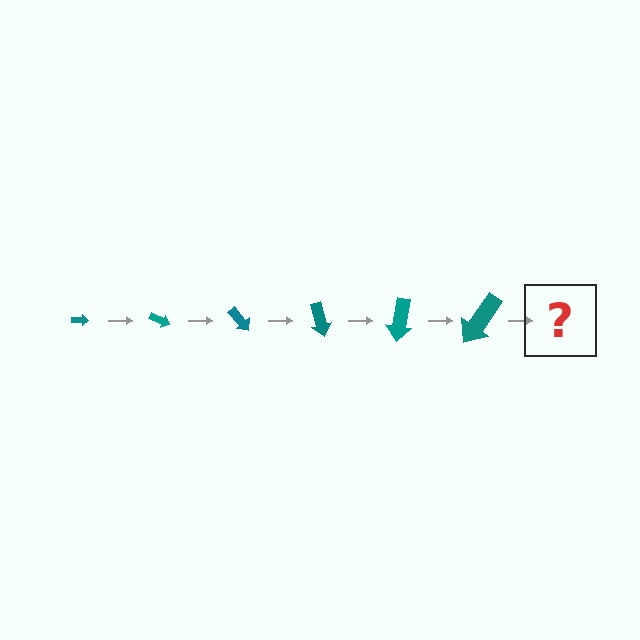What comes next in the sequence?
The next element should be an arrow, larger than the previous one and rotated 150 degrees from the start.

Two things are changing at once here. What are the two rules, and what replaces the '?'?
The two rules are that the arrow grows larger each step and it rotates 25 degrees each step. The '?' should be an arrow, larger than the previous one and rotated 150 degrees from the start.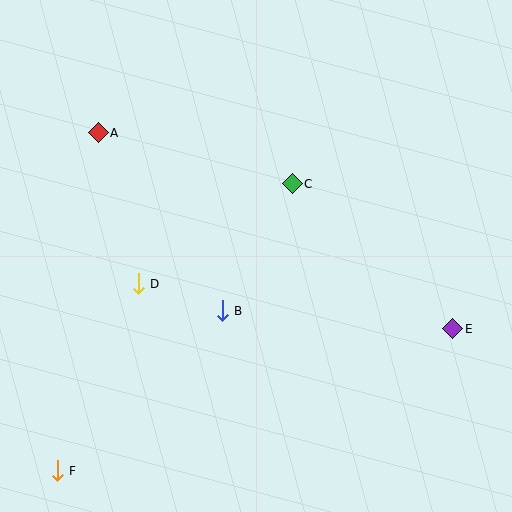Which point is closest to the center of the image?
Point B at (222, 311) is closest to the center.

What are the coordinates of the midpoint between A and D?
The midpoint between A and D is at (118, 208).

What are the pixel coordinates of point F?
Point F is at (57, 471).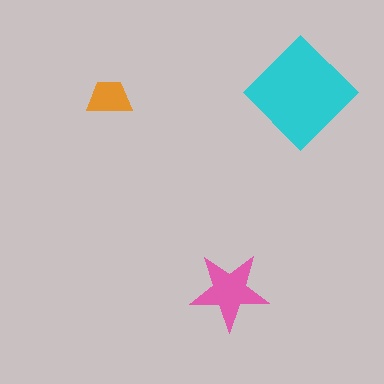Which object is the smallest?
The orange trapezoid.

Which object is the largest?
The cyan diamond.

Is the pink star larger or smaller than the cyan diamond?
Smaller.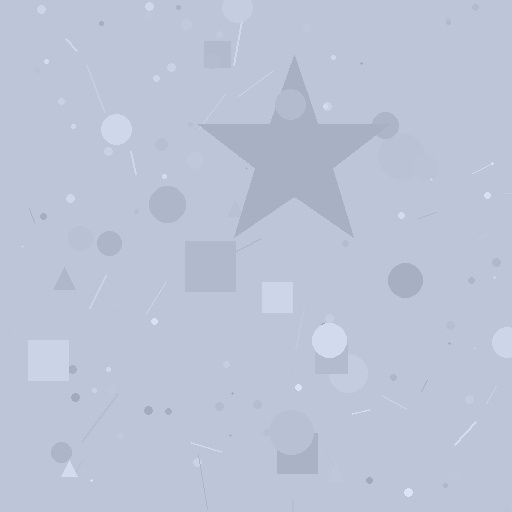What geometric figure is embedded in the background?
A star is embedded in the background.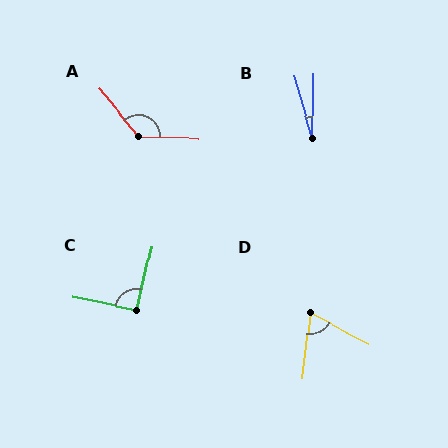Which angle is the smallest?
B, at approximately 17 degrees.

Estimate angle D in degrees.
Approximately 69 degrees.